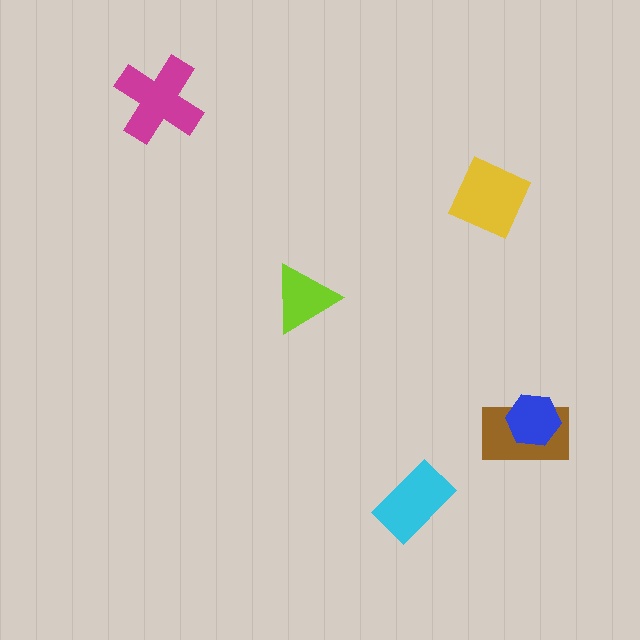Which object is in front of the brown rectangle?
The blue hexagon is in front of the brown rectangle.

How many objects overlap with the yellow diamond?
0 objects overlap with the yellow diamond.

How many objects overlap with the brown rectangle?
1 object overlaps with the brown rectangle.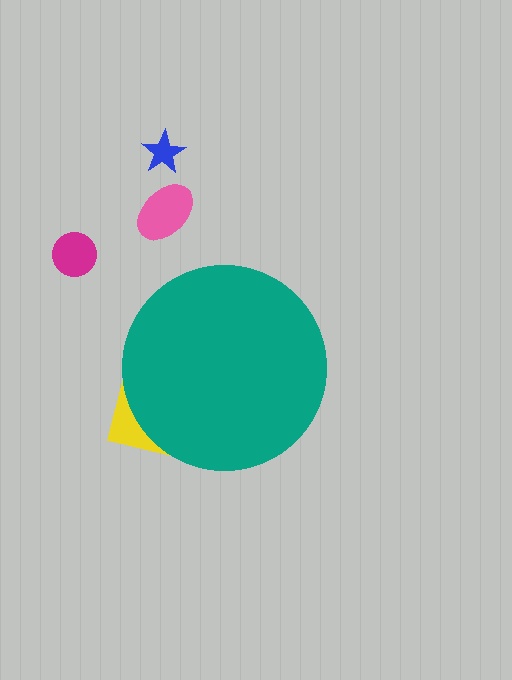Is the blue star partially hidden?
No, the blue star is fully visible.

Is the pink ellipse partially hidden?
No, the pink ellipse is fully visible.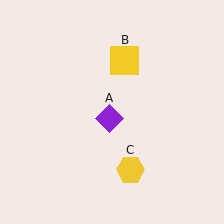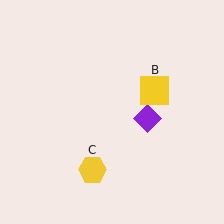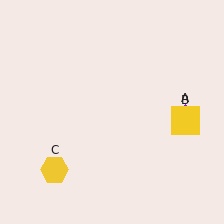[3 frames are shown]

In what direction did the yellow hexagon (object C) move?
The yellow hexagon (object C) moved left.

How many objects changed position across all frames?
3 objects changed position: purple diamond (object A), yellow square (object B), yellow hexagon (object C).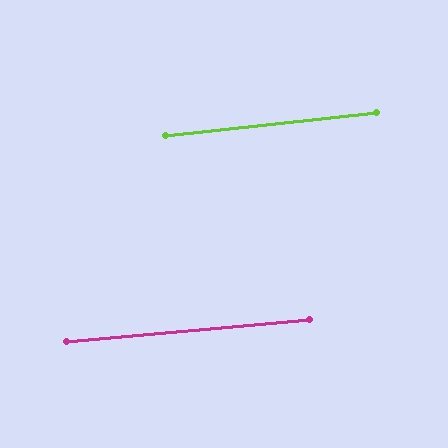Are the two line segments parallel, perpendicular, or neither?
Parallel — their directions differ by only 1.3°.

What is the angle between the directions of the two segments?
Approximately 1 degree.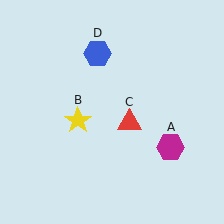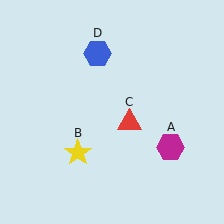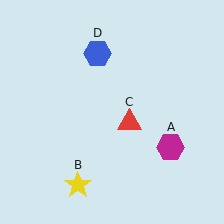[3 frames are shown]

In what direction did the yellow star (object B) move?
The yellow star (object B) moved down.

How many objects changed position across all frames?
1 object changed position: yellow star (object B).